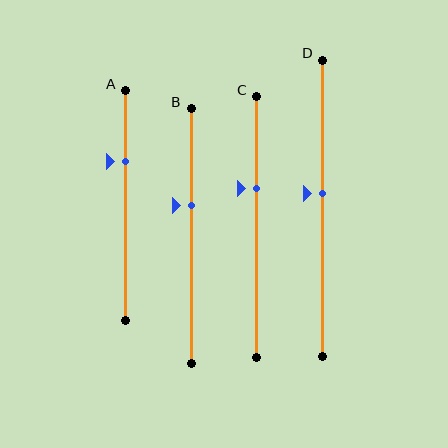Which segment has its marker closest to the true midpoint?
Segment D has its marker closest to the true midpoint.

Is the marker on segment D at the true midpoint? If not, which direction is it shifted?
No, the marker on segment D is shifted upward by about 5% of the segment length.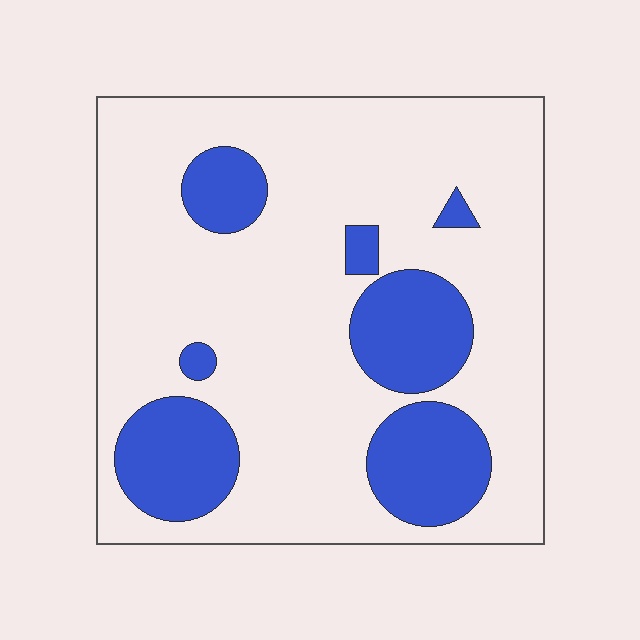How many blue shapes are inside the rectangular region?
7.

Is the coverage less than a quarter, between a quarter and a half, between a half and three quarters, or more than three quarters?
Less than a quarter.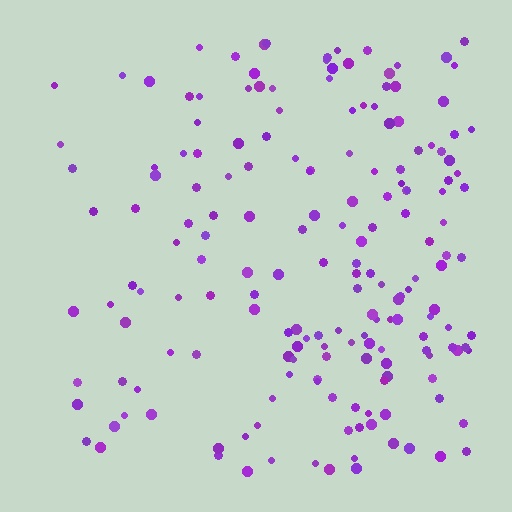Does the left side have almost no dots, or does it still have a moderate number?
Still a moderate number, just noticeably fewer than the right.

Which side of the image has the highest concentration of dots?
The right.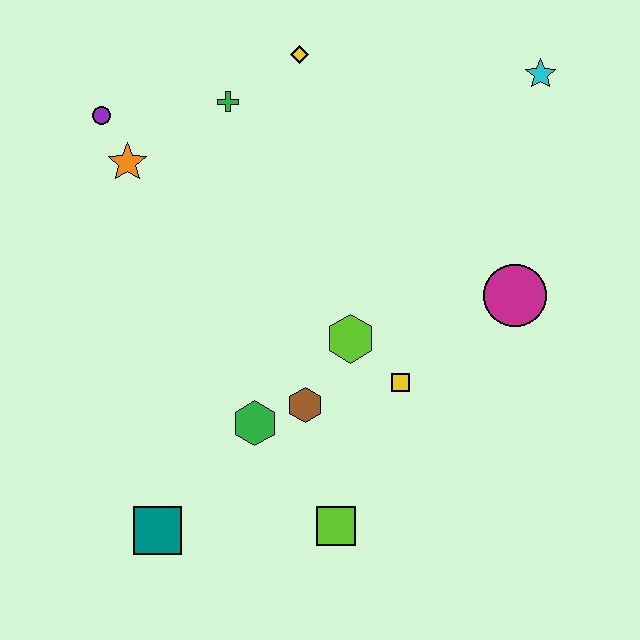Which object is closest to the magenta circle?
The yellow square is closest to the magenta circle.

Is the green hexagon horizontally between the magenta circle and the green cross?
Yes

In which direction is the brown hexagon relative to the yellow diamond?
The brown hexagon is below the yellow diamond.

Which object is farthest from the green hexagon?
The cyan star is farthest from the green hexagon.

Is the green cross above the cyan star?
No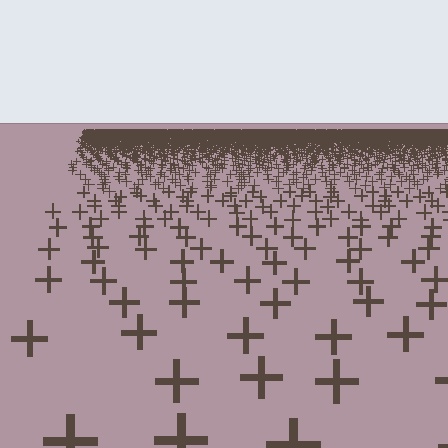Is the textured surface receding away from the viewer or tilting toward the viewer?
The surface is receding away from the viewer. Texture elements get smaller and denser toward the top.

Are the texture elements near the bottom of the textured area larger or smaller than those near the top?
Larger. Near the bottom, elements are closer to the viewer and appear at a bigger on-screen size.